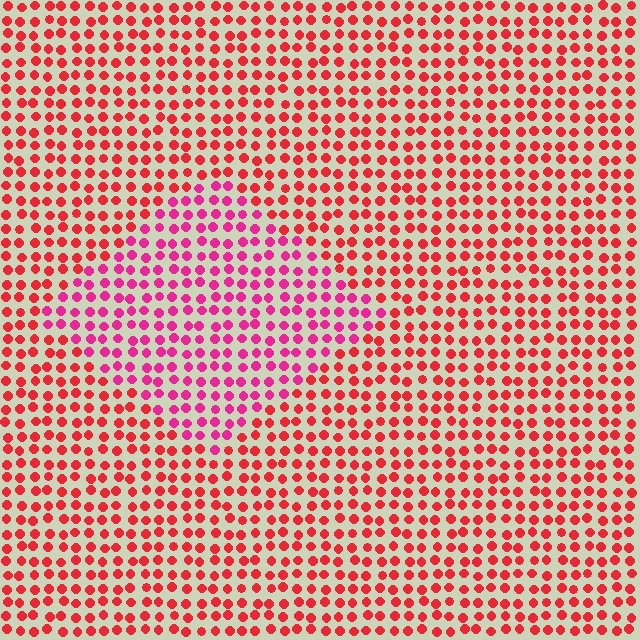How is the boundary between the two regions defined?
The boundary is defined purely by a slight shift in hue (about 31 degrees). Spacing, size, and orientation are identical on both sides.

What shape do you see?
I see a diamond.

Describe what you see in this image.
The image is filled with small red elements in a uniform arrangement. A diamond-shaped region is visible where the elements are tinted to a slightly different hue, forming a subtle color boundary.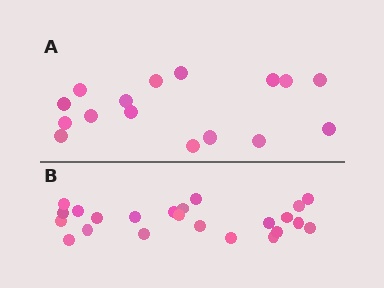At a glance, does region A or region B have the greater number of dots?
Region B (the bottom region) has more dots.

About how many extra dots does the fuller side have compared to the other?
Region B has roughly 8 or so more dots than region A.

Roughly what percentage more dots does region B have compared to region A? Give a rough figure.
About 45% more.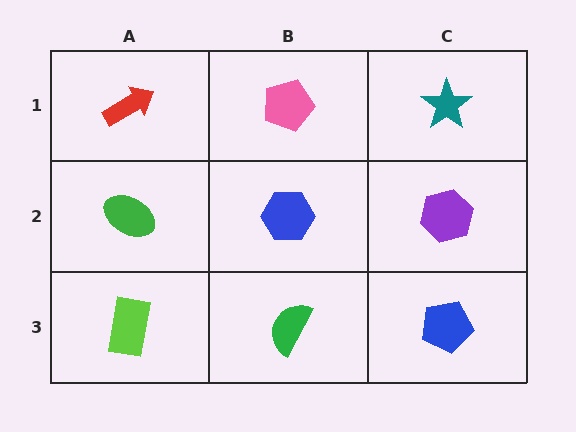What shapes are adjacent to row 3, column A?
A green ellipse (row 2, column A), a green semicircle (row 3, column B).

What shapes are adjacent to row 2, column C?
A teal star (row 1, column C), a blue pentagon (row 3, column C), a blue hexagon (row 2, column B).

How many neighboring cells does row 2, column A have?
3.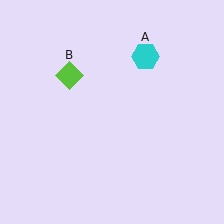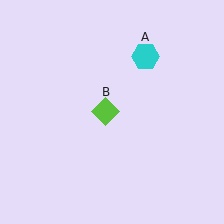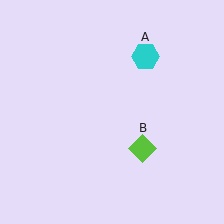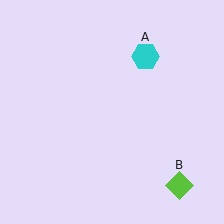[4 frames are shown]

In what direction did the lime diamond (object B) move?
The lime diamond (object B) moved down and to the right.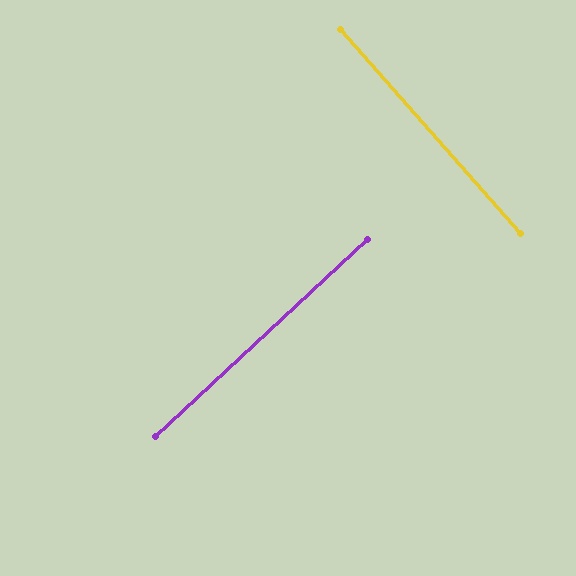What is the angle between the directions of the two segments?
Approximately 89 degrees.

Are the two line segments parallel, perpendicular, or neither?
Perpendicular — they meet at approximately 89°.